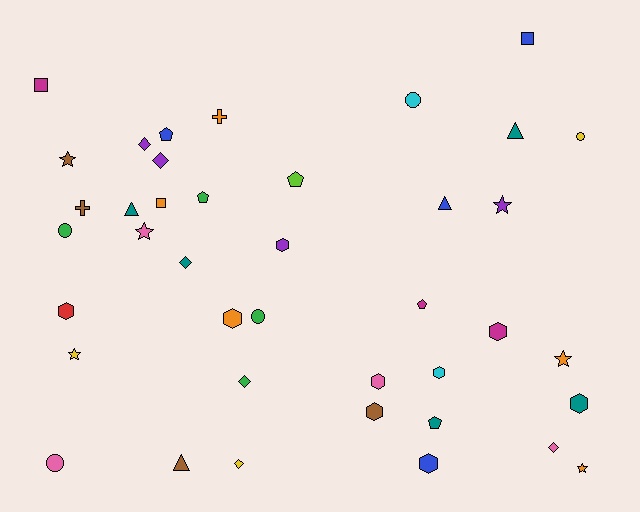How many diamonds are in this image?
There are 6 diamonds.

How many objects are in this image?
There are 40 objects.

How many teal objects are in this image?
There are 5 teal objects.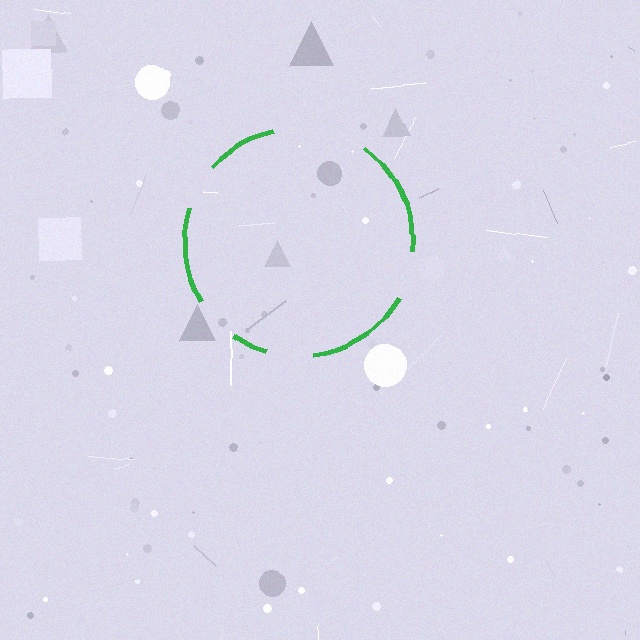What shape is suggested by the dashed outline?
The dashed outline suggests a circle.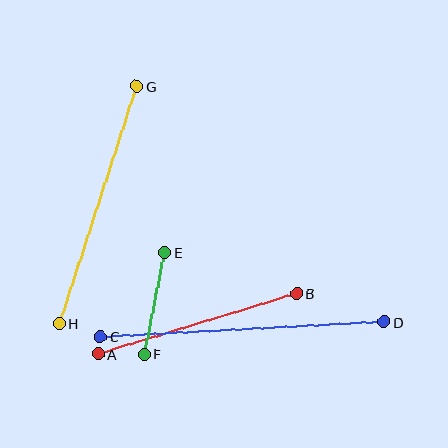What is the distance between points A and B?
The distance is approximately 207 pixels.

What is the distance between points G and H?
The distance is approximately 250 pixels.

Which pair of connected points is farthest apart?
Points C and D are farthest apart.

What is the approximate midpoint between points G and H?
The midpoint is at approximately (98, 205) pixels.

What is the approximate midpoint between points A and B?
The midpoint is at approximately (198, 324) pixels.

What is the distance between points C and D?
The distance is approximately 284 pixels.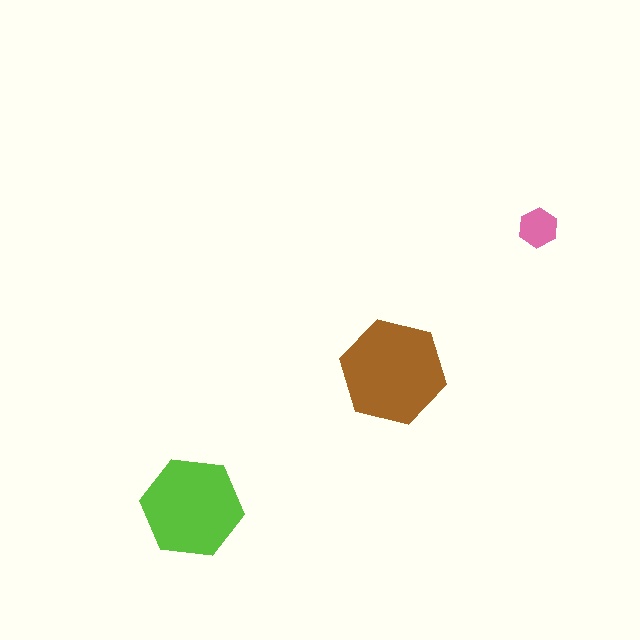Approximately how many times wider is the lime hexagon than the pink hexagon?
About 2.5 times wider.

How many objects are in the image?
There are 3 objects in the image.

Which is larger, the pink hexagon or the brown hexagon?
The brown one.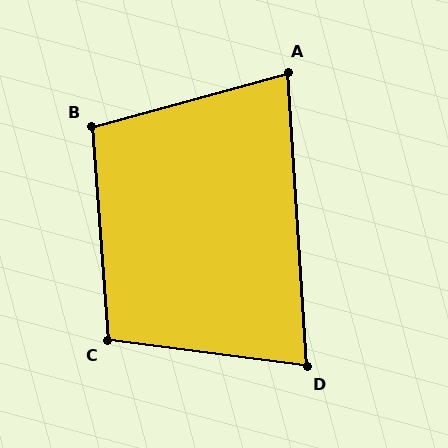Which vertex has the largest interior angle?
C, at approximately 102 degrees.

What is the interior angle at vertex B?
Approximately 101 degrees (obtuse).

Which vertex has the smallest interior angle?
A, at approximately 78 degrees.